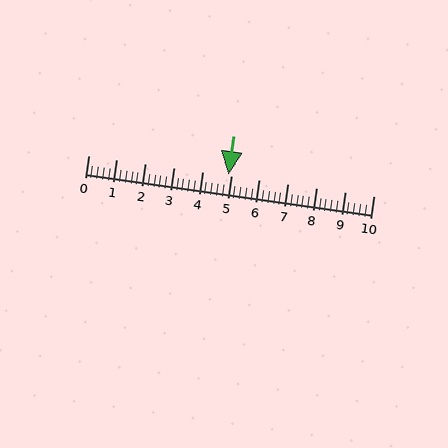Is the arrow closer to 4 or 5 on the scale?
The arrow is closer to 5.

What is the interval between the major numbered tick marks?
The major tick marks are spaced 1 units apart.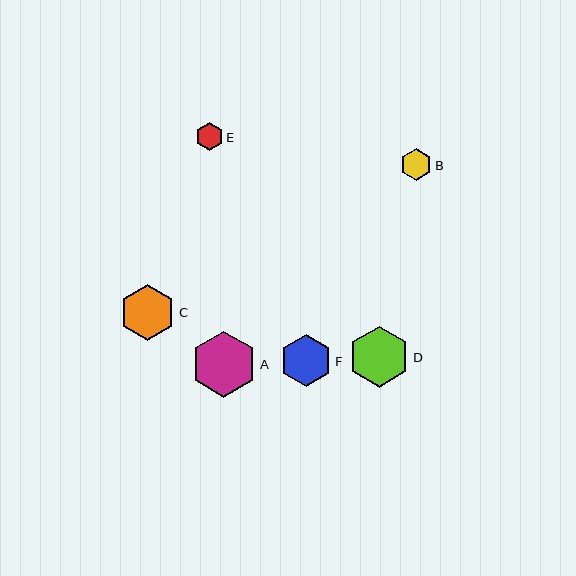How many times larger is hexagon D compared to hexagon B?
Hexagon D is approximately 1.9 times the size of hexagon B.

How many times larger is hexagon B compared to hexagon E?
Hexagon B is approximately 1.1 times the size of hexagon E.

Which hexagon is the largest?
Hexagon A is the largest with a size of approximately 66 pixels.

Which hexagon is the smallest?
Hexagon E is the smallest with a size of approximately 28 pixels.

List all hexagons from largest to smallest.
From largest to smallest: A, D, C, F, B, E.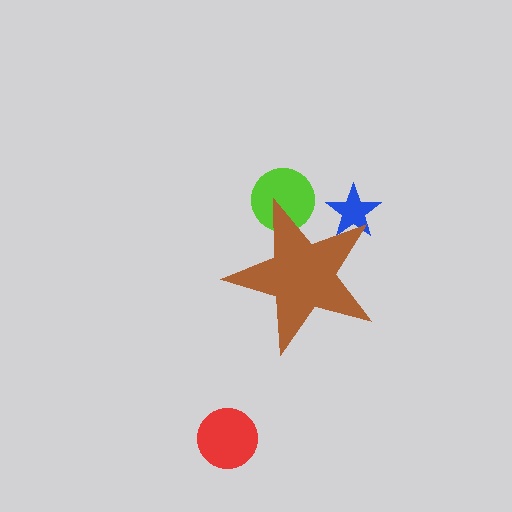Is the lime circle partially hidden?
Yes, the lime circle is partially hidden behind the brown star.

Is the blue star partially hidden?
Yes, the blue star is partially hidden behind the brown star.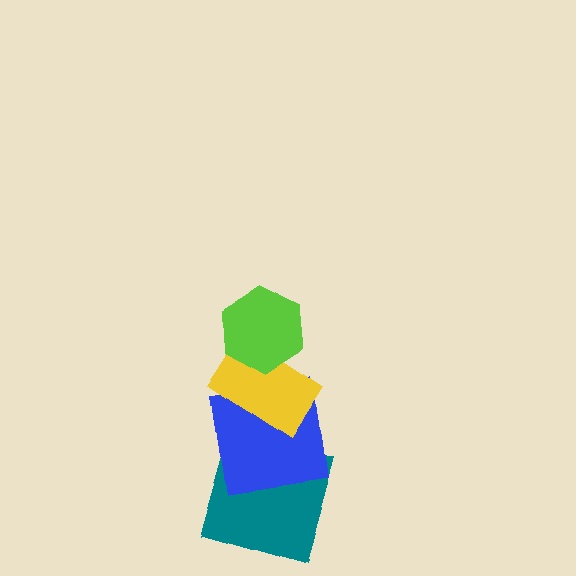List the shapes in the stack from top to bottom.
From top to bottom: the lime hexagon, the yellow rectangle, the blue square, the teal square.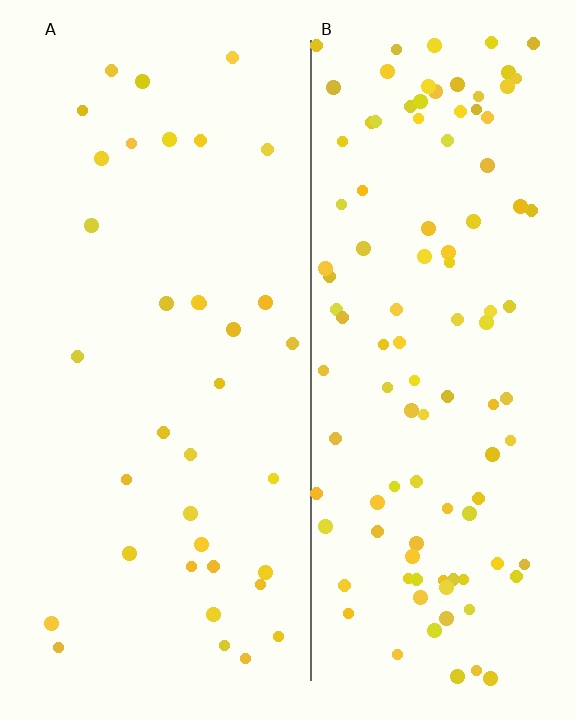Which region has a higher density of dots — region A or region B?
B (the right).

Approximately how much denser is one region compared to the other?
Approximately 3.0× — region B over region A.